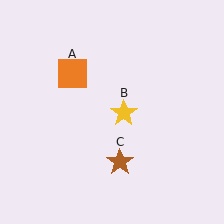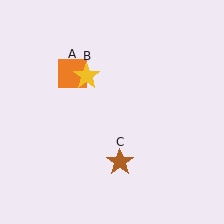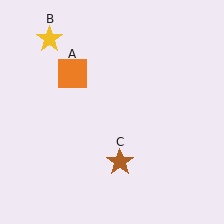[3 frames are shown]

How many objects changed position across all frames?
1 object changed position: yellow star (object B).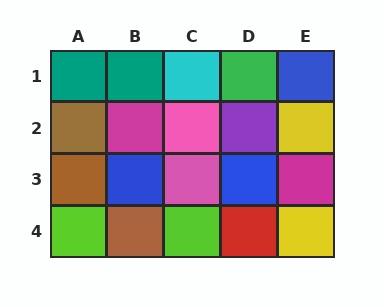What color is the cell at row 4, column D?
Red.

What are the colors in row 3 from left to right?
Brown, blue, pink, blue, magenta.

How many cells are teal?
2 cells are teal.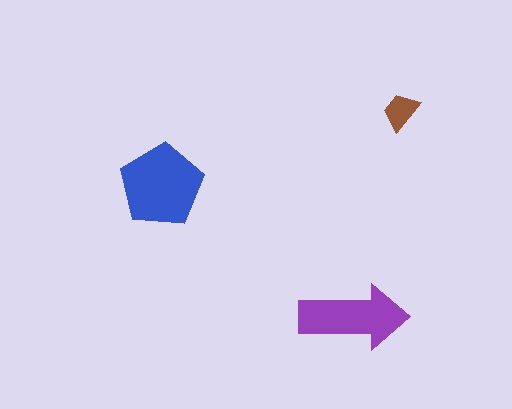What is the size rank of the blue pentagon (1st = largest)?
1st.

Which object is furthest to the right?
The brown trapezoid is rightmost.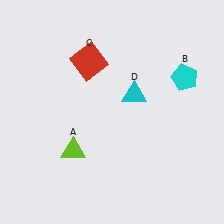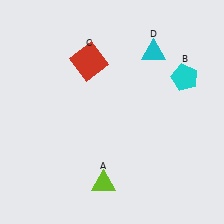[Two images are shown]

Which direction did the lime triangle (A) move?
The lime triangle (A) moved down.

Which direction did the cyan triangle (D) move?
The cyan triangle (D) moved up.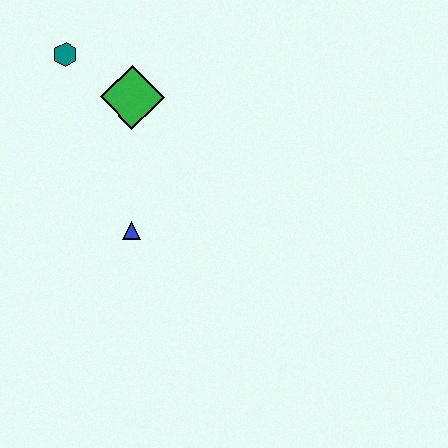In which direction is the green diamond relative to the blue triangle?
The green diamond is above the blue triangle.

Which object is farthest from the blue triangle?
The teal hexagon is farthest from the blue triangle.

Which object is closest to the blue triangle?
The green diamond is closest to the blue triangle.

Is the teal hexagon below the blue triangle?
No